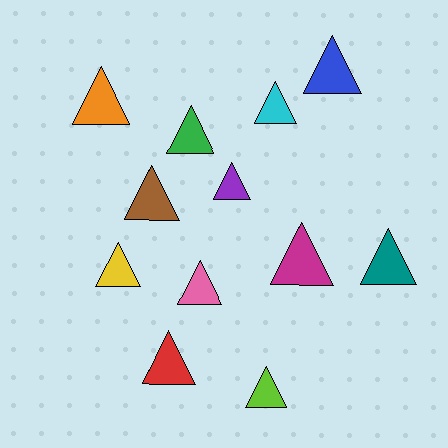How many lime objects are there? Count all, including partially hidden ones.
There is 1 lime object.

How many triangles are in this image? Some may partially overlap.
There are 12 triangles.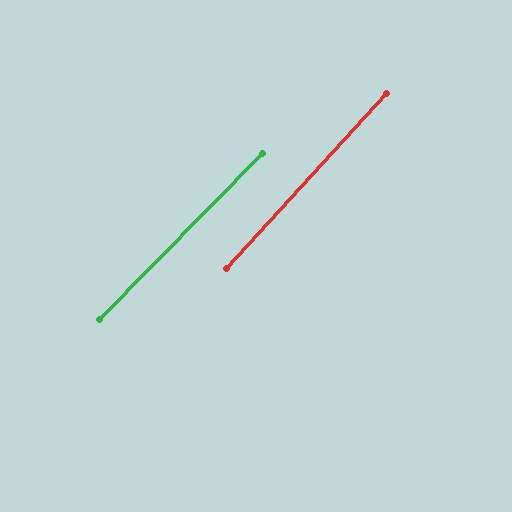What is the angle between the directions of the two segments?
Approximately 2 degrees.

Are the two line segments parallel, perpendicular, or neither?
Parallel — their directions differ by only 1.9°.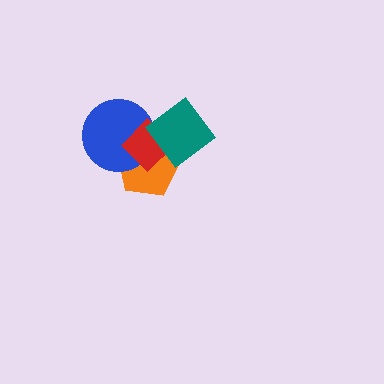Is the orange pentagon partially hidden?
Yes, it is partially covered by another shape.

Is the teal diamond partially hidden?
No, no other shape covers it.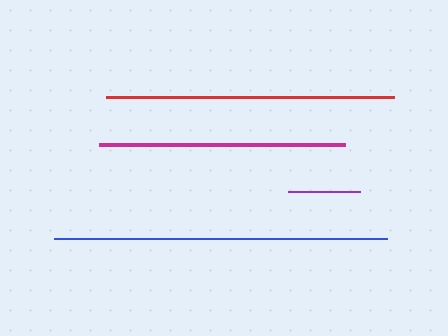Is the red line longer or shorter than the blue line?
The blue line is longer than the red line.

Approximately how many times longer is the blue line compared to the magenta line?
The blue line is approximately 1.4 times the length of the magenta line.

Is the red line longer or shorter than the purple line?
The red line is longer than the purple line.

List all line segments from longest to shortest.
From longest to shortest: blue, red, magenta, purple.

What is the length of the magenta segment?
The magenta segment is approximately 246 pixels long.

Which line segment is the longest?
The blue line is the longest at approximately 333 pixels.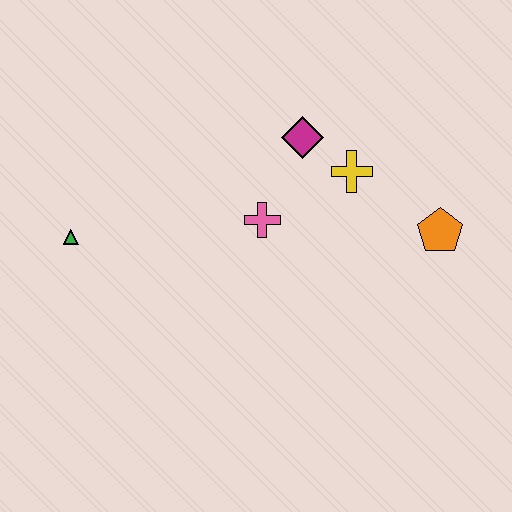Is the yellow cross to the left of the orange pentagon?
Yes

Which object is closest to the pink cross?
The magenta diamond is closest to the pink cross.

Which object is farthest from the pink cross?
The green triangle is farthest from the pink cross.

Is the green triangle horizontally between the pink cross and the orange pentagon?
No